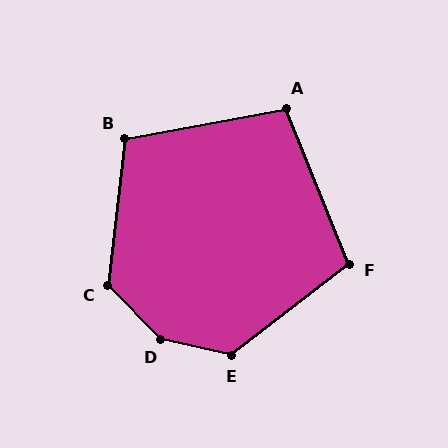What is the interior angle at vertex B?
Approximately 107 degrees (obtuse).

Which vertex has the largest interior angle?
D, at approximately 147 degrees.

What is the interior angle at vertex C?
Approximately 129 degrees (obtuse).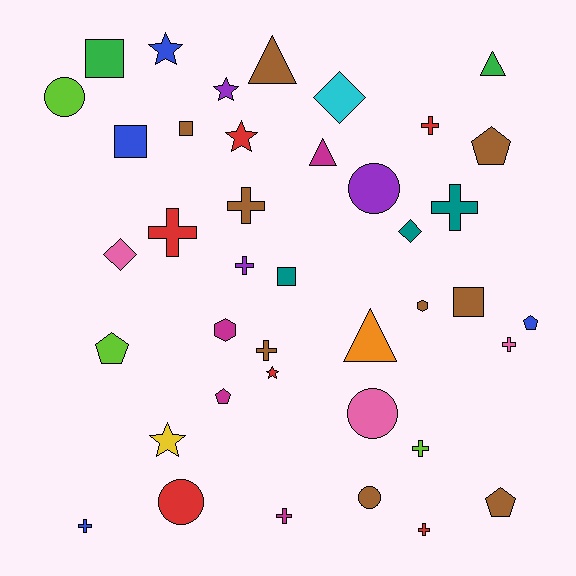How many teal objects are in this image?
There are 3 teal objects.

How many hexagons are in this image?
There are 2 hexagons.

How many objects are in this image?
There are 40 objects.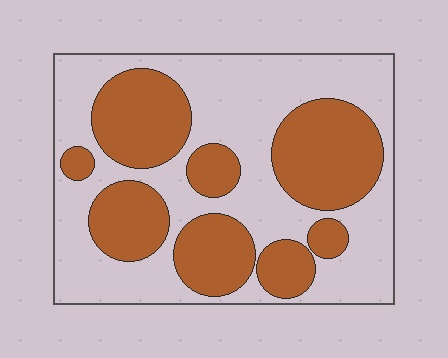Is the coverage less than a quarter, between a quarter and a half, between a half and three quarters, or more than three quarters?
Between a quarter and a half.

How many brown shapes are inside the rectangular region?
8.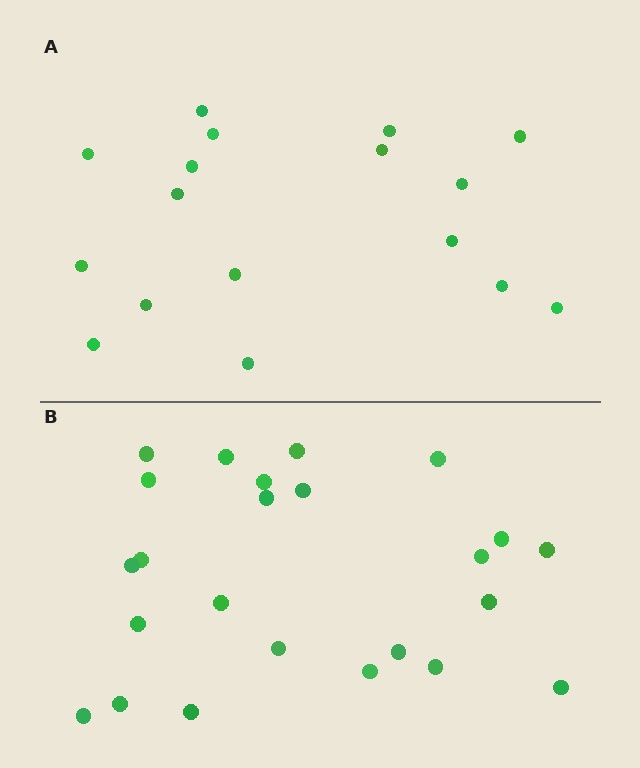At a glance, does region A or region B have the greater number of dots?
Region B (the bottom region) has more dots.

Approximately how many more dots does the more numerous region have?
Region B has roughly 8 or so more dots than region A.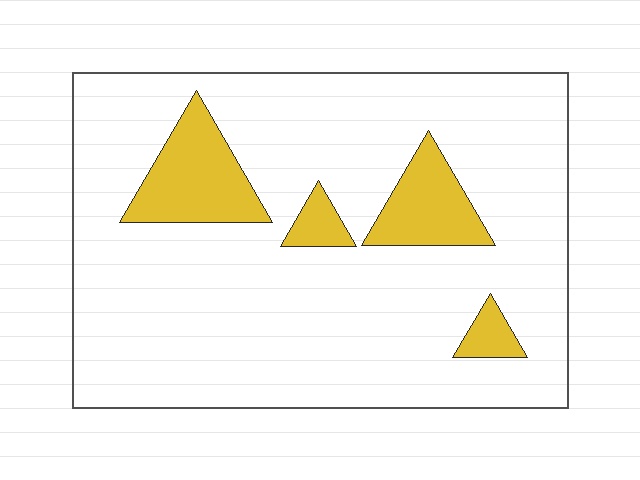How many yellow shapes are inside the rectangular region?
4.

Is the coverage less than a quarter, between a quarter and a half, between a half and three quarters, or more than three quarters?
Less than a quarter.